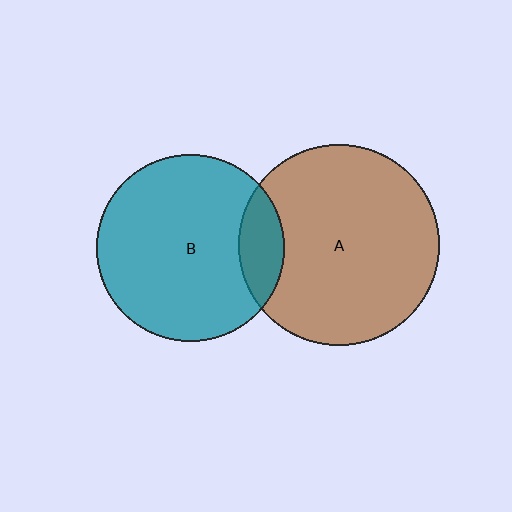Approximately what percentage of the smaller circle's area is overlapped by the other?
Approximately 15%.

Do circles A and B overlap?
Yes.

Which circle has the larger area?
Circle A (brown).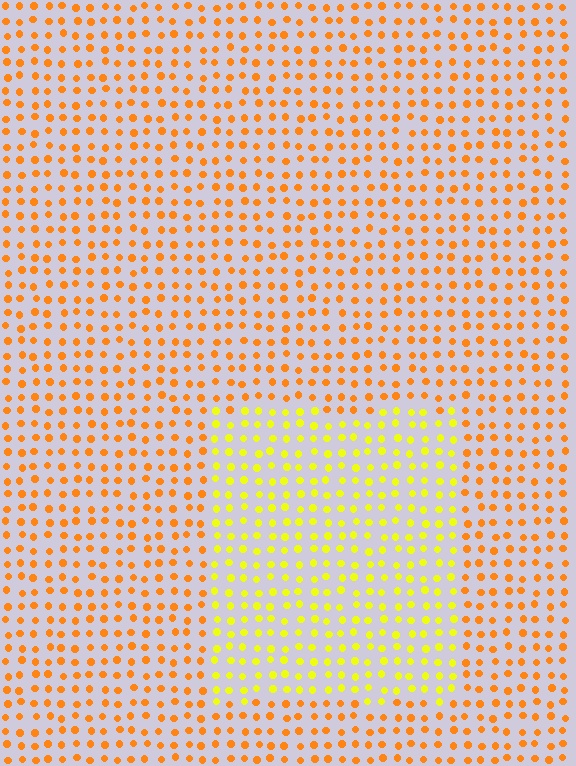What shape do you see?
I see a rectangle.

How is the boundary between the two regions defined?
The boundary is defined purely by a slight shift in hue (about 35 degrees). Spacing, size, and orientation are identical on both sides.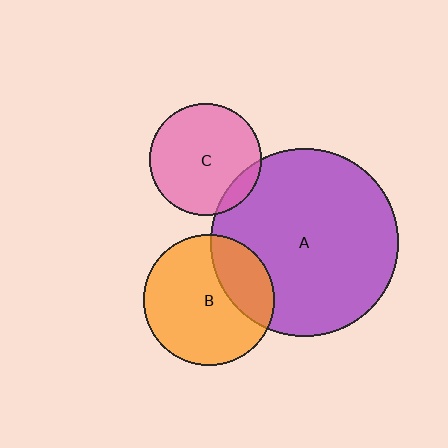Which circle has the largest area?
Circle A (purple).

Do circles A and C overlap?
Yes.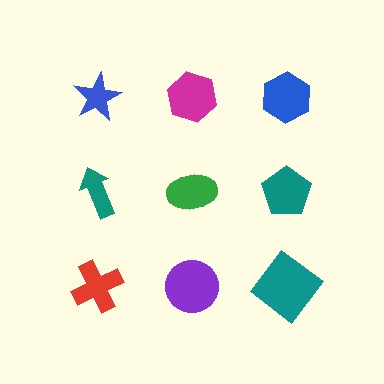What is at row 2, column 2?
A green ellipse.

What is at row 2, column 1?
A teal arrow.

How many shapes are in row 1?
3 shapes.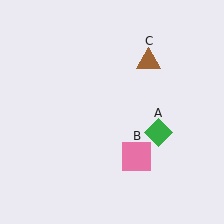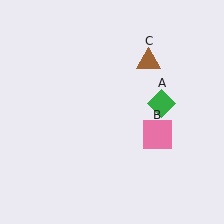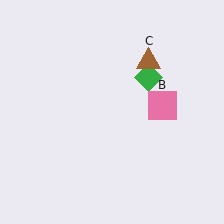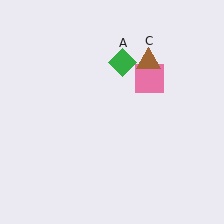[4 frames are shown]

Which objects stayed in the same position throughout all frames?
Brown triangle (object C) remained stationary.